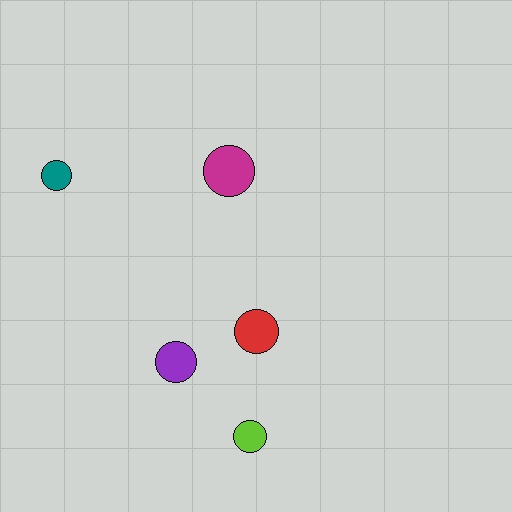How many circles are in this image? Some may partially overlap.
There are 5 circles.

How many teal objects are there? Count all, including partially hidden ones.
There is 1 teal object.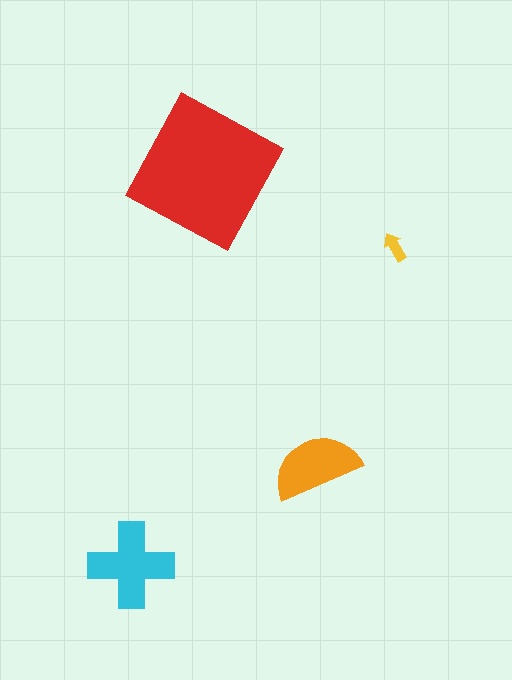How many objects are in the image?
There are 4 objects in the image.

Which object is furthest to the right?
The yellow arrow is rightmost.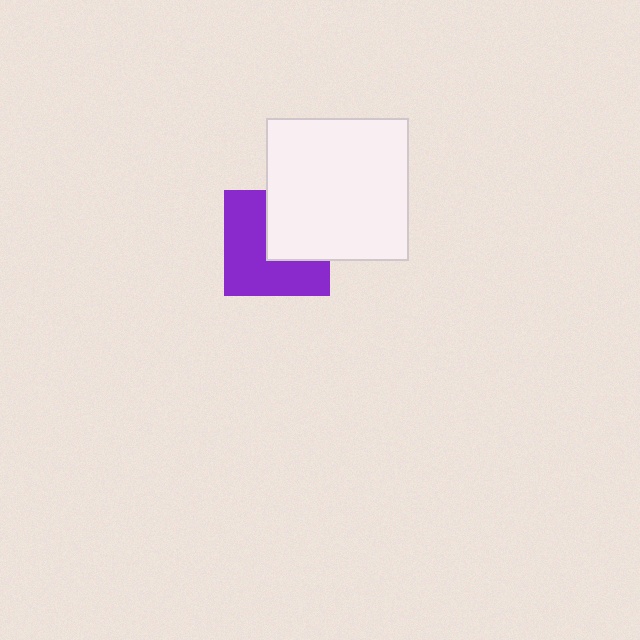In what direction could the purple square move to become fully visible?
The purple square could move toward the lower-left. That would shift it out from behind the white square entirely.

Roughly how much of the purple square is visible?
About half of it is visible (roughly 59%).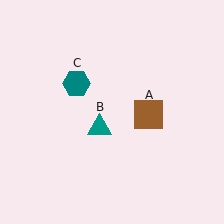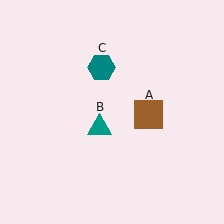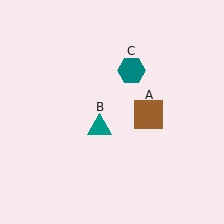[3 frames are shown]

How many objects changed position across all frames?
1 object changed position: teal hexagon (object C).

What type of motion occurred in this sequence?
The teal hexagon (object C) rotated clockwise around the center of the scene.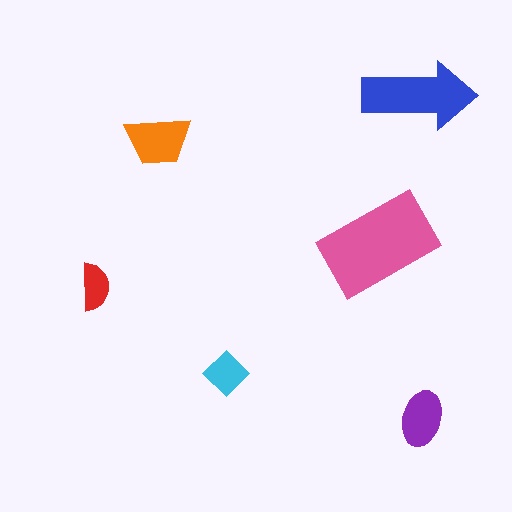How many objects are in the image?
There are 6 objects in the image.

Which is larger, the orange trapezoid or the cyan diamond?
The orange trapezoid.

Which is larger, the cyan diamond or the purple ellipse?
The purple ellipse.